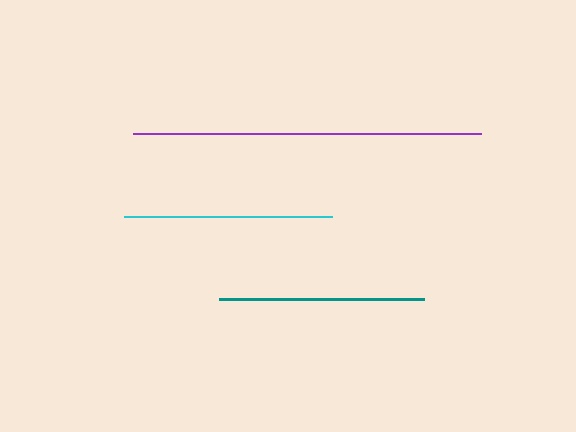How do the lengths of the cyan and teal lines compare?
The cyan and teal lines are approximately the same length.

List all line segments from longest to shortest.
From longest to shortest: purple, cyan, teal.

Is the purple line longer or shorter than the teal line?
The purple line is longer than the teal line.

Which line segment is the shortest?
The teal line is the shortest at approximately 206 pixels.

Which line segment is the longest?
The purple line is the longest at approximately 349 pixels.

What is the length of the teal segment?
The teal segment is approximately 206 pixels long.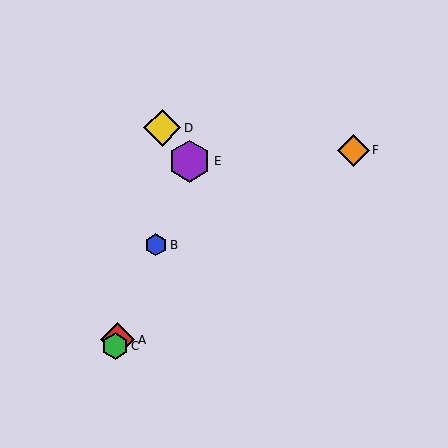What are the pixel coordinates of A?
Object A is at (118, 340).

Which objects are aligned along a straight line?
Objects A, B, C, E are aligned along a straight line.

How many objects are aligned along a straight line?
4 objects (A, B, C, E) are aligned along a straight line.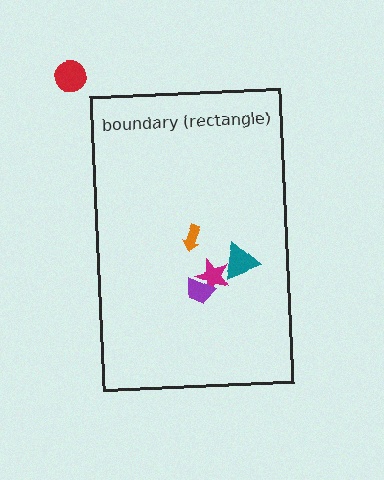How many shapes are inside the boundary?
4 inside, 1 outside.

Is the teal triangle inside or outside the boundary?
Inside.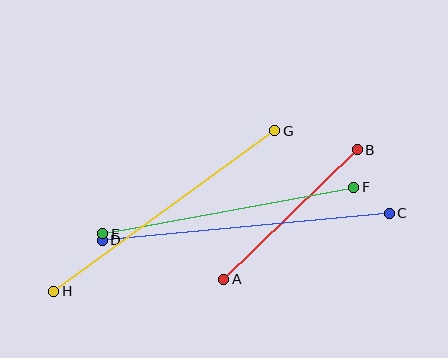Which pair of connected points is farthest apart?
Points C and D are farthest apart.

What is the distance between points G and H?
The distance is approximately 273 pixels.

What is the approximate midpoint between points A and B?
The midpoint is at approximately (291, 214) pixels.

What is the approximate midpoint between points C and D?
The midpoint is at approximately (246, 227) pixels.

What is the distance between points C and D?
The distance is approximately 288 pixels.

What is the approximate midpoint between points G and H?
The midpoint is at approximately (164, 211) pixels.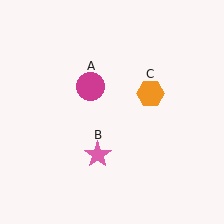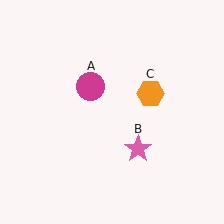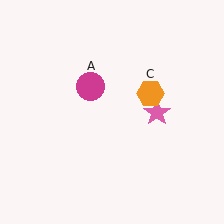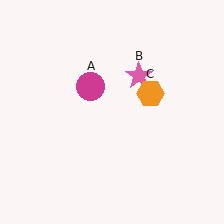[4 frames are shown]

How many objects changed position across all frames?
1 object changed position: pink star (object B).